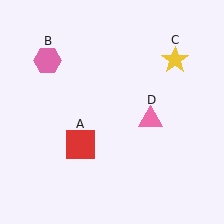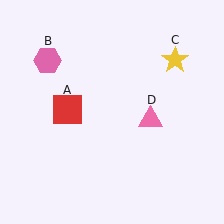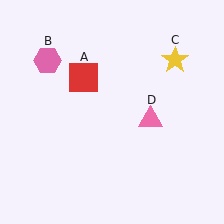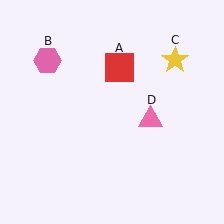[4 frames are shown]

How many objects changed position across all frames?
1 object changed position: red square (object A).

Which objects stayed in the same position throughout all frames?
Pink hexagon (object B) and yellow star (object C) and pink triangle (object D) remained stationary.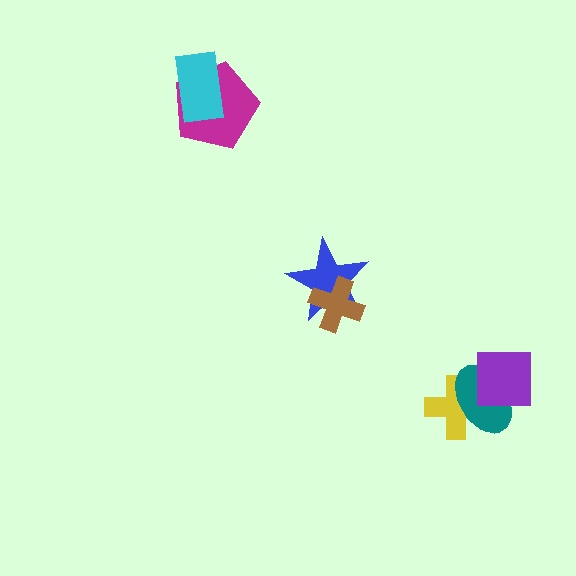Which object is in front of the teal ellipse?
The purple square is in front of the teal ellipse.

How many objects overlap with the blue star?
1 object overlaps with the blue star.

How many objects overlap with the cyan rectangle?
1 object overlaps with the cyan rectangle.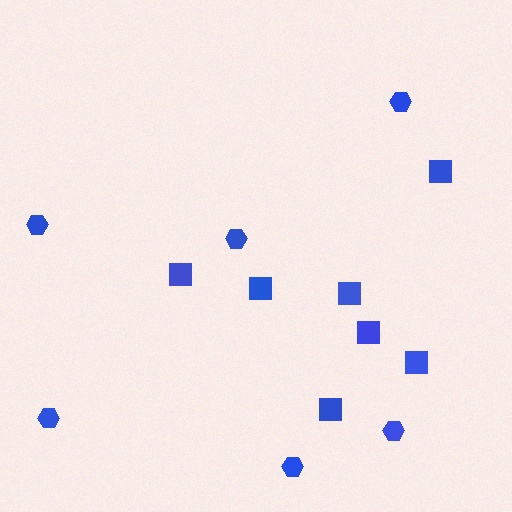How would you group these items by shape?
There are 2 groups: one group of squares (7) and one group of hexagons (6).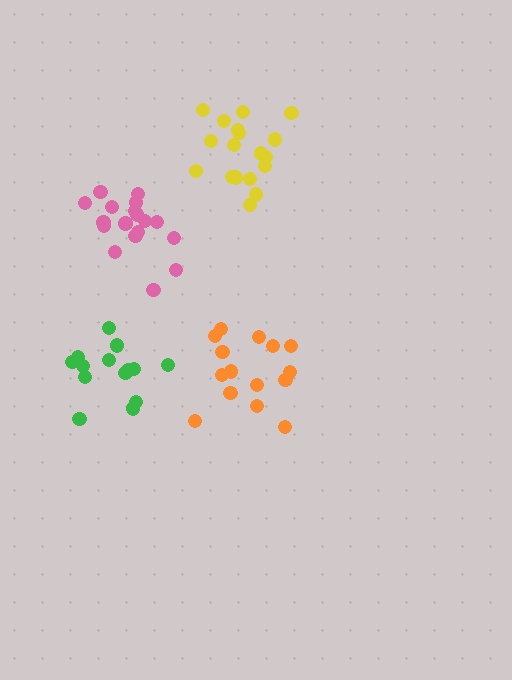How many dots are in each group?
Group 1: 15 dots, Group 2: 14 dots, Group 3: 18 dots, Group 4: 18 dots (65 total).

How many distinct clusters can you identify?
There are 4 distinct clusters.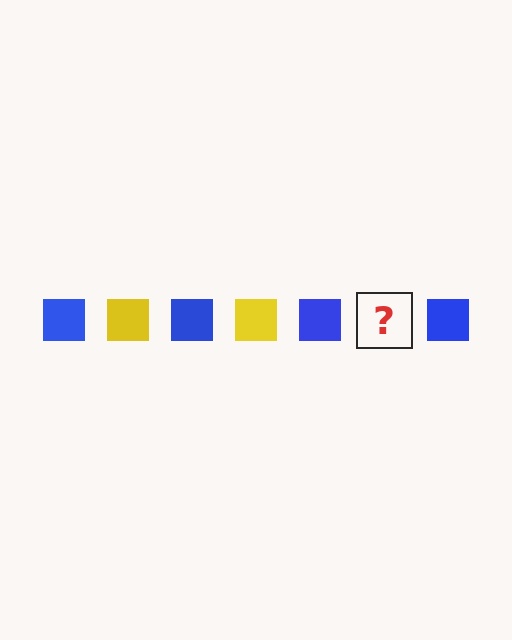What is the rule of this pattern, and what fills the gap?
The rule is that the pattern cycles through blue, yellow squares. The gap should be filled with a yellow square.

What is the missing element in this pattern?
The missing element is a yellow square.